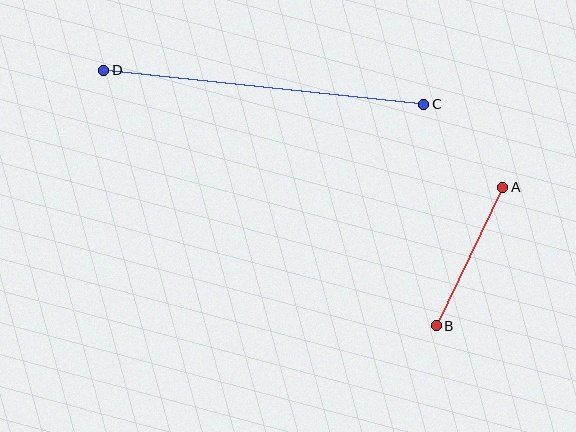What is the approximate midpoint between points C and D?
The midpoint is at approximately (264, 87) pixels.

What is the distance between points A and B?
The distance is approximately 154 pixels.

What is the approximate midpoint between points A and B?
The midpoint is at approximately (470, 257) pixels.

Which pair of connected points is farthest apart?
Points C and D are farthest apart.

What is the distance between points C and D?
The distance is approximately 322 pixels.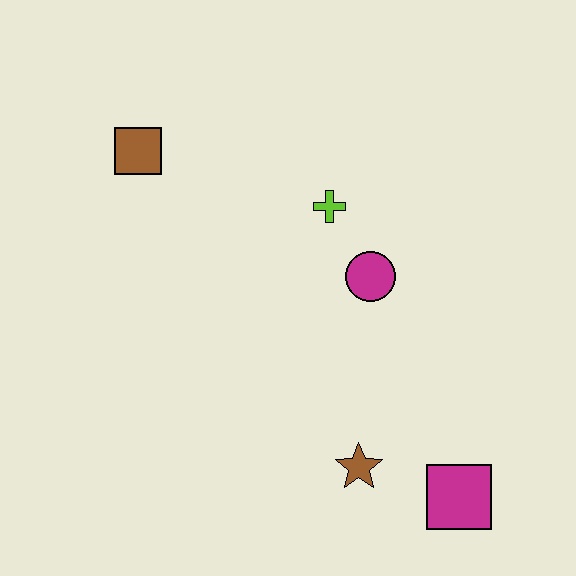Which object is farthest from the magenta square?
The brown square is farthest from the magenta square.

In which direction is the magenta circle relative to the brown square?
The magenta circle is to the right of the brown square.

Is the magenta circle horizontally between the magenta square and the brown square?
Yes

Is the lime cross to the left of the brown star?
Yes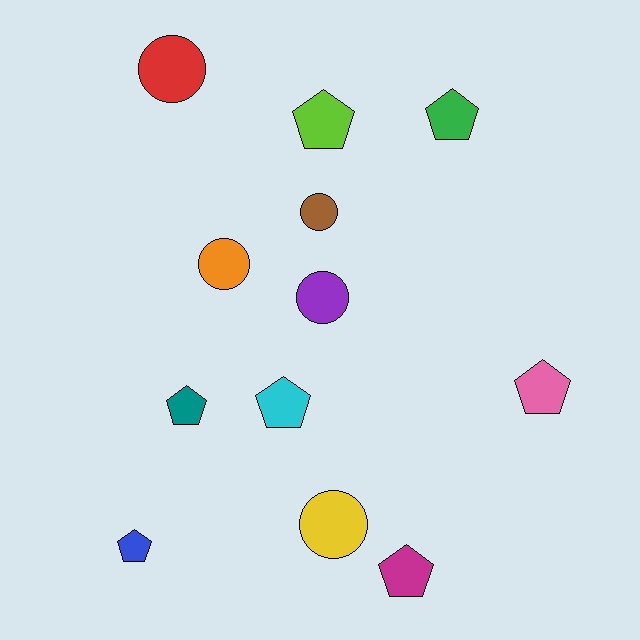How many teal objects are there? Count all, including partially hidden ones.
There is 1 teal object.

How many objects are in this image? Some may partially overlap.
There are 12 objects.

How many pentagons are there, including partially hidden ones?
There are 7 pentagons.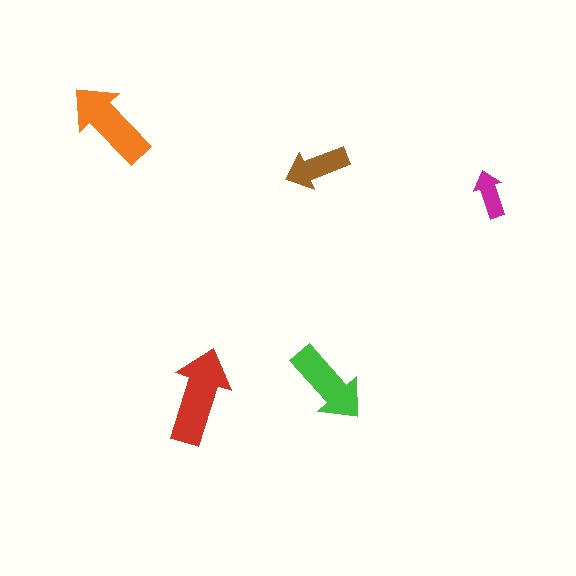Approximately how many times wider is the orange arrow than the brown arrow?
About 1.5 times wider.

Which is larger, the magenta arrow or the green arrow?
The green one.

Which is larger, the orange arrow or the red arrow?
The red one.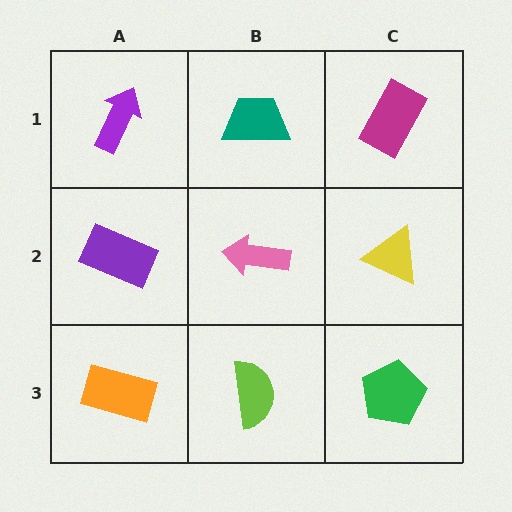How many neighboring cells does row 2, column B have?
4.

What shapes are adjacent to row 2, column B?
A teal trapezoid (row 1, column B), a lime semicircle (row 3, column B), a purple rectangle (row 2, column A), a yellow triangle (row 2, column C).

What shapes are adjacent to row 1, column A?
A purple rectangle (row 2, column A), a teal trapezoid (row 1, column B).